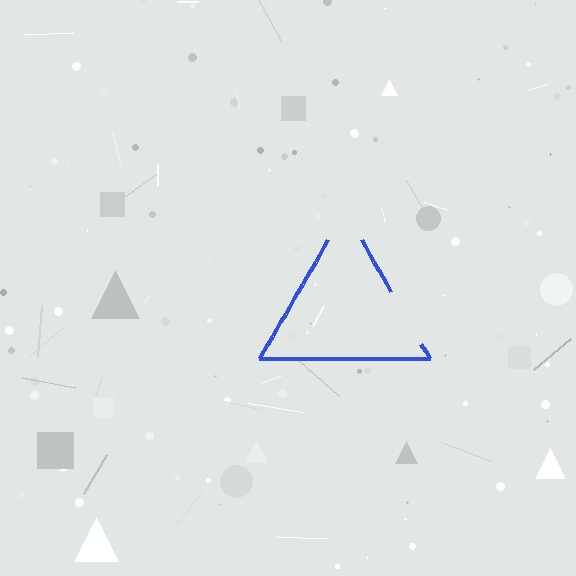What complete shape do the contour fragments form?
The contour fragments form a triangle.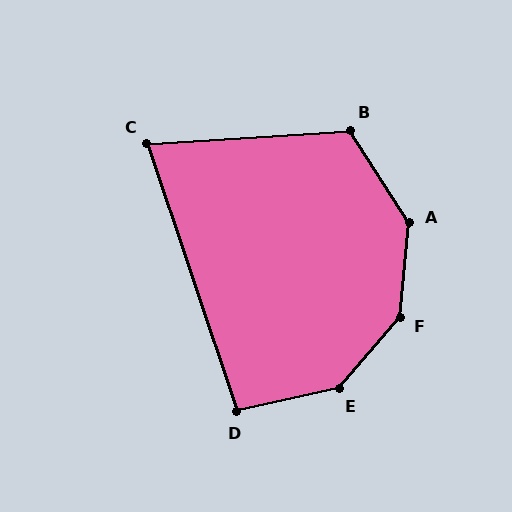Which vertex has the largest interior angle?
F, at approximately 145 degrees.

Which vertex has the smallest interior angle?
C, at approximately 75 degrees.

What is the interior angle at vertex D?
Approximately 96 degrees (obtuse).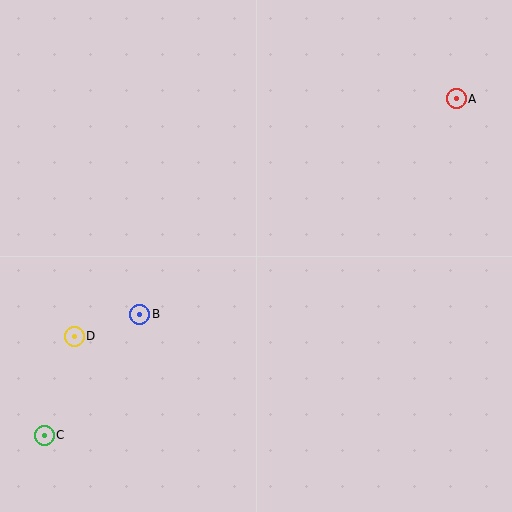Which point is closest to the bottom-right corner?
Point A is closest to the bottom-right corner.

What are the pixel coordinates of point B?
Point B is at (140, 314).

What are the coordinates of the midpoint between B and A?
The midpoint between B and A is at (298, 206).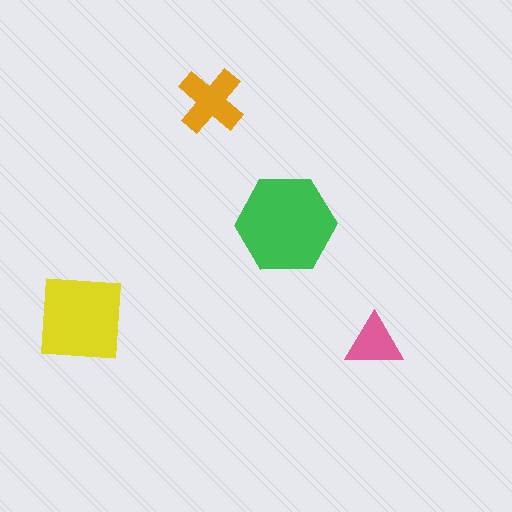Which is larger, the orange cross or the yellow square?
The yellow square.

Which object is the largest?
The green hexagon.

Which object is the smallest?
The pink triangle.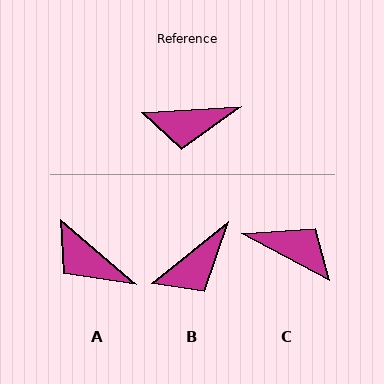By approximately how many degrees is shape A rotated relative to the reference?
Approximately 44 degrees clockwise.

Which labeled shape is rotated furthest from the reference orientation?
C, about 148 degrees away.